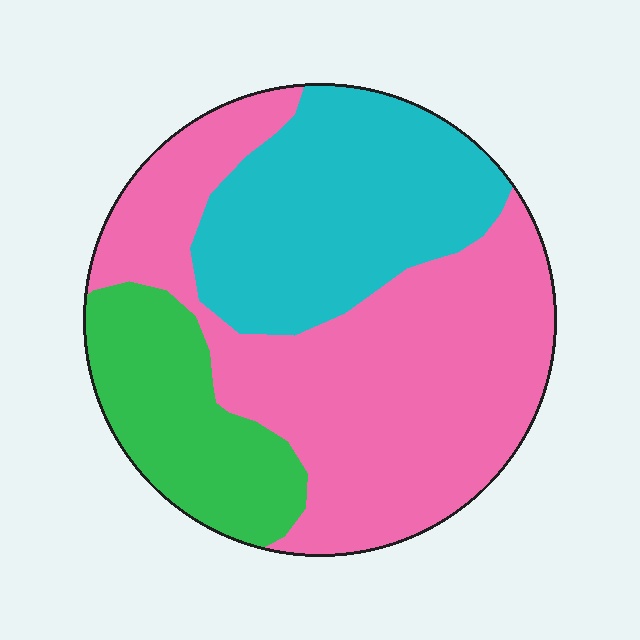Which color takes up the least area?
Green, at roughly 20%.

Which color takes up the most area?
Pink, at roughly 50%.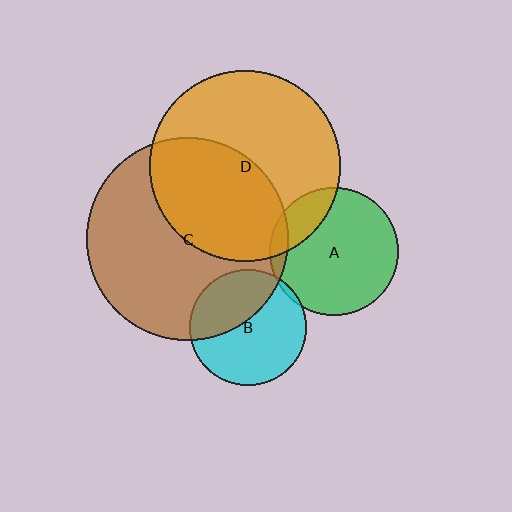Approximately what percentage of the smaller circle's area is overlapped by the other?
Approximately 5%.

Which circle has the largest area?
Circle C (brown).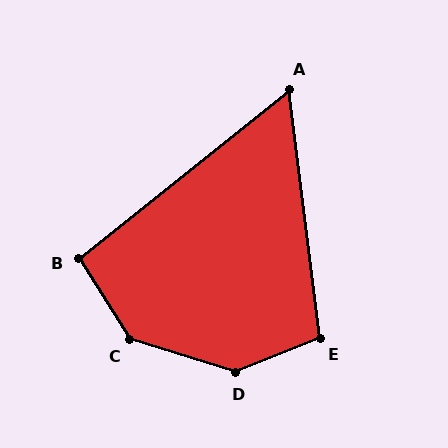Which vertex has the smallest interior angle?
A, at approximately 58 degrees.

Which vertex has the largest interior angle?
D, at approximately 140 degrees.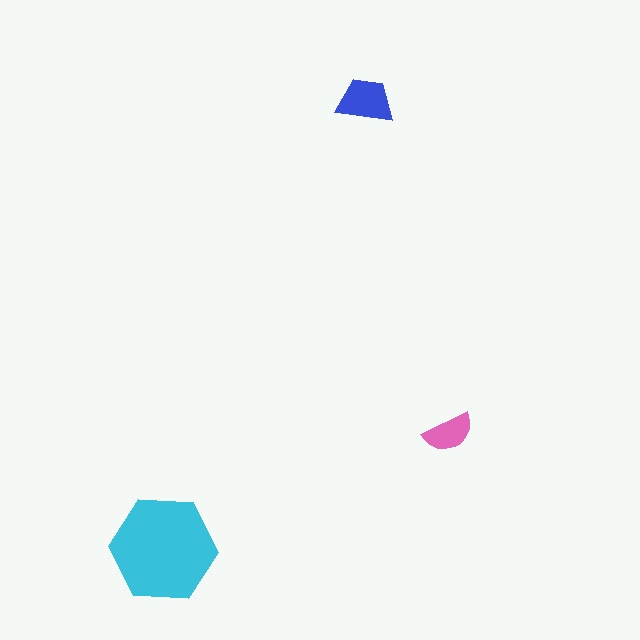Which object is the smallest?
The pink semicircle.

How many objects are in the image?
There are 3 objects in the image.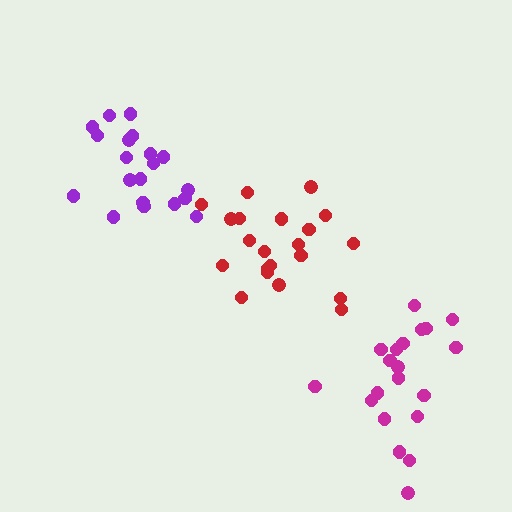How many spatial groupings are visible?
There are 3 spatial groupings.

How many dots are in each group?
Group 1: 21 dots, Group 2: 20 dots, Group 3: 20 dots (61 total).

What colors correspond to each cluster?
The clusters are colored: red, magenta, purple.